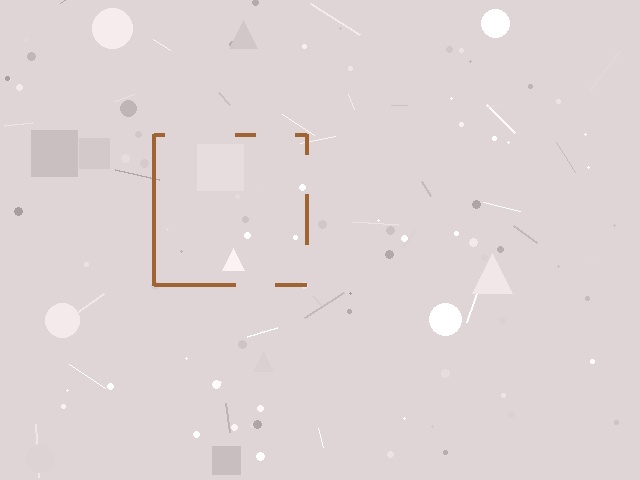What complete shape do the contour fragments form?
The contour fragments form a square.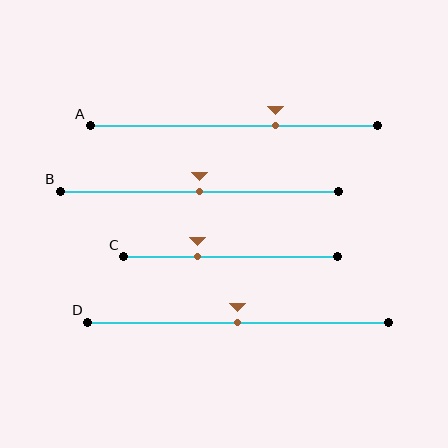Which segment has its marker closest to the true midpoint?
Segment B has its marker closest to the true midpoint.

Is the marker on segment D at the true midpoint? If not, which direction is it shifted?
Yes, the marker on segment D is at the true midpoint.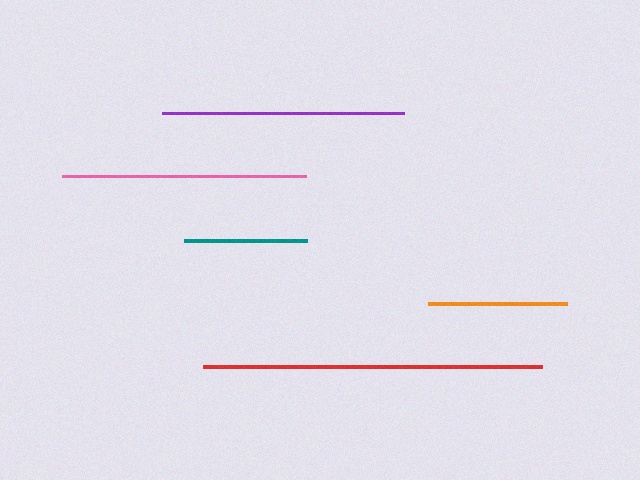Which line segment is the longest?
The red line is the longest at approximately 339 pixels.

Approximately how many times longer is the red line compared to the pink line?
The red line is approximately 1.4 times the length of the pink line.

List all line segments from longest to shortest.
From longest to shortest: red, pink, purple, orange, teal.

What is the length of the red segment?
The red segment is approximately 339 pixels long.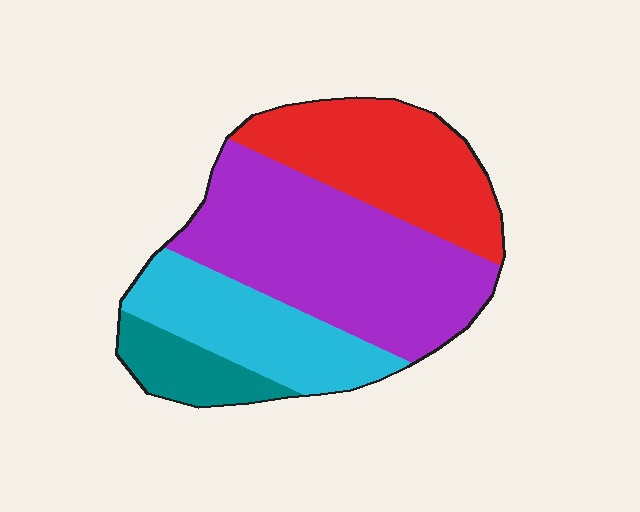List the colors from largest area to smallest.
From largest to smallest: purple, red, cyan, teal.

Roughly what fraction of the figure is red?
Red takes up about one quarter (1/4) of the figure.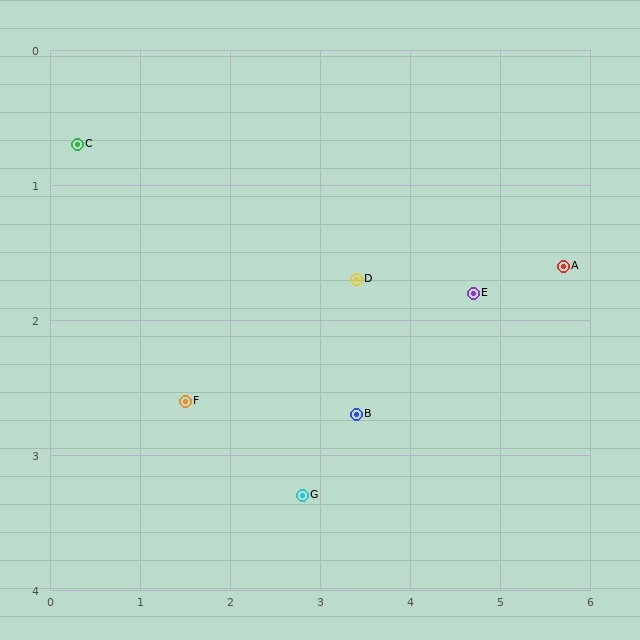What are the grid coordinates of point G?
Point G is at approximately (2.8, 3.3).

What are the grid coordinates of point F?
Point F is at approximately (1.5, 2.6).